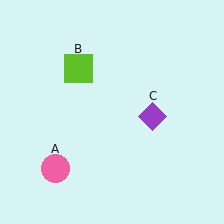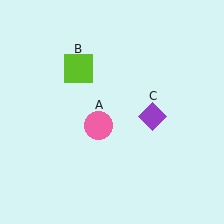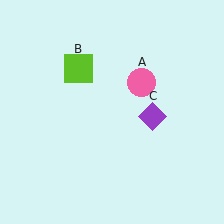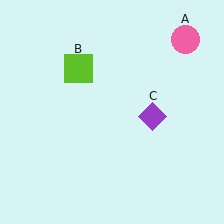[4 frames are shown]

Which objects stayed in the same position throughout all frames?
Lime square (object B) and purple diamond (object C) remained stationary.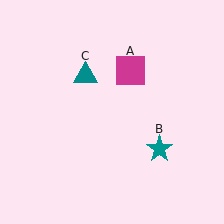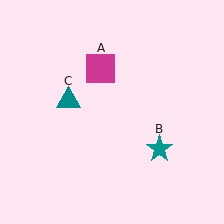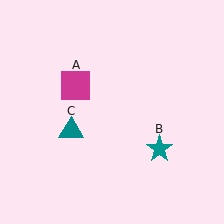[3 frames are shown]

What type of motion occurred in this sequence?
The magenta square (object A), teal triangle (object C) rotated counterclockwise around the center of the scene.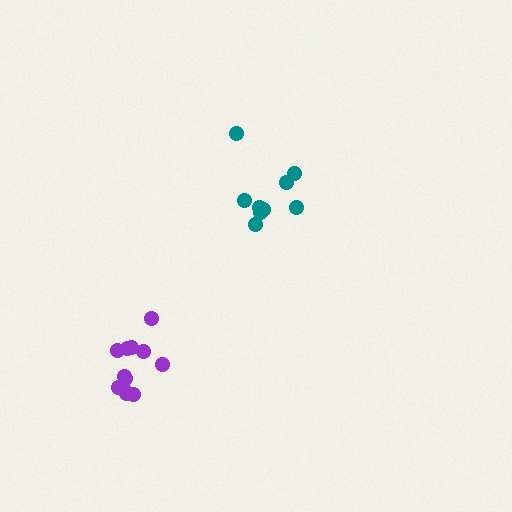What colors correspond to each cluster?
The clusters are colored: teal, purple.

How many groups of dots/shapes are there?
There are 2 groups.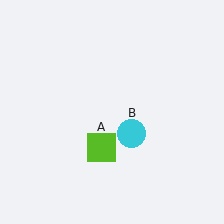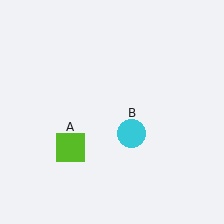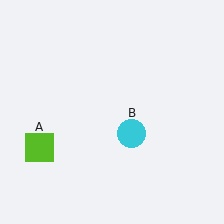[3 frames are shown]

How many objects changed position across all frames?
1 object changed position: lime square (object A).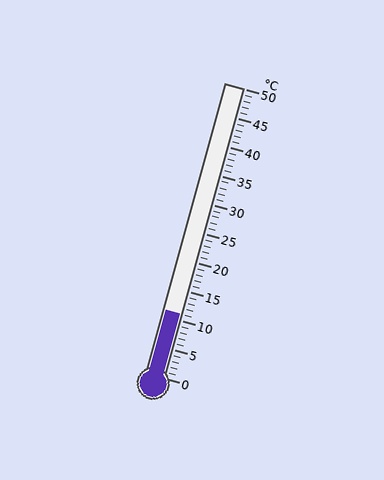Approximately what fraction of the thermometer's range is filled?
The thermometer is filled to approximately 20% of its range.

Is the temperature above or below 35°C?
The temperature is below 35°C.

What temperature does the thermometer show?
The thermometer shows approximately 11°C.